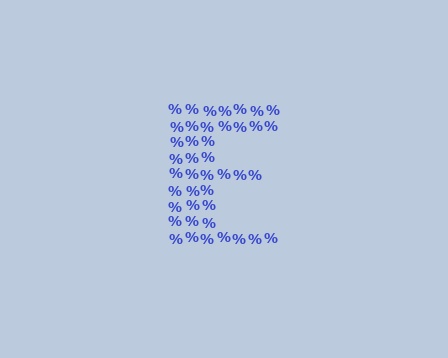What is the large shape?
The large shape is the letter E.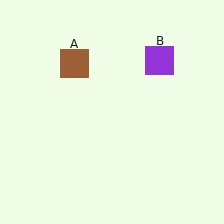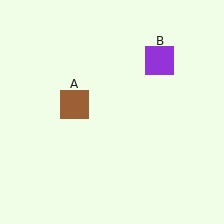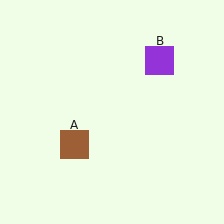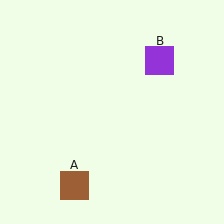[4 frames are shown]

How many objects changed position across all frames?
1 object changed position: brown square (object A).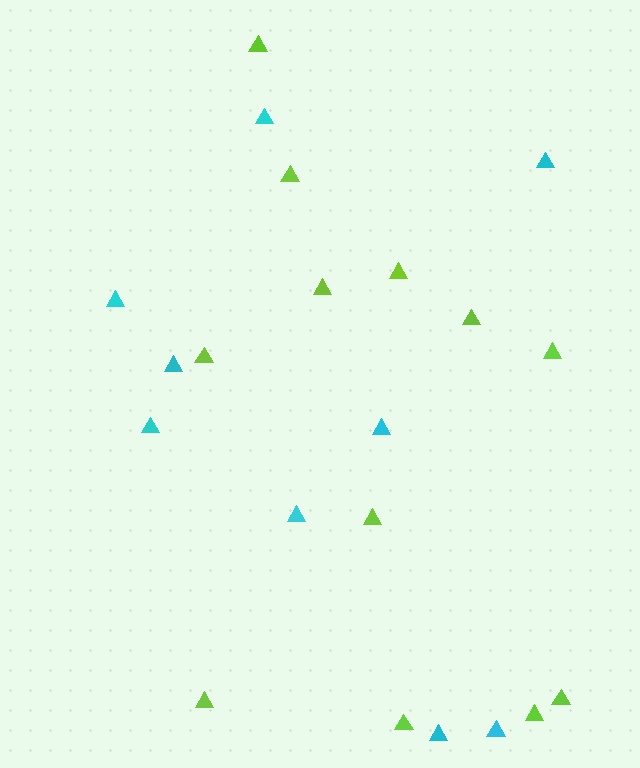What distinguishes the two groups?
There are 2 groups: one group of cyan triangles (9) and one group of lime triangles (12).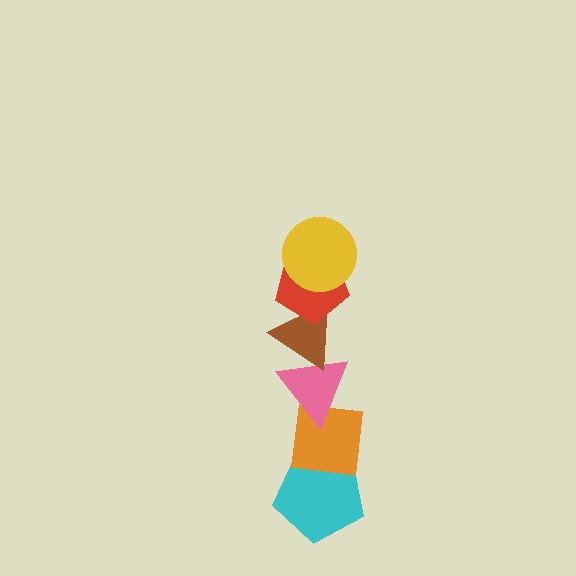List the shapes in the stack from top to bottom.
From top to bottom: the yellow circle, the red pentagon, the brown triangle, the pink triangle, the orange square, the cyan pentagon.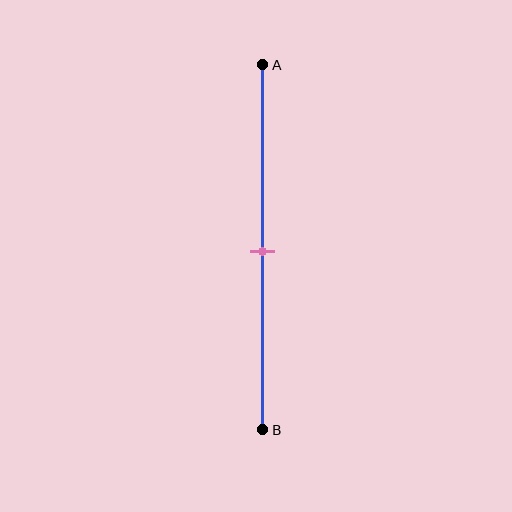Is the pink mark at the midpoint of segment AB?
Yes, the mark is approximately at the midpoint.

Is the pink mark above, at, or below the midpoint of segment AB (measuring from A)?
The pink mark is approximately at the midpoint of segment AB.